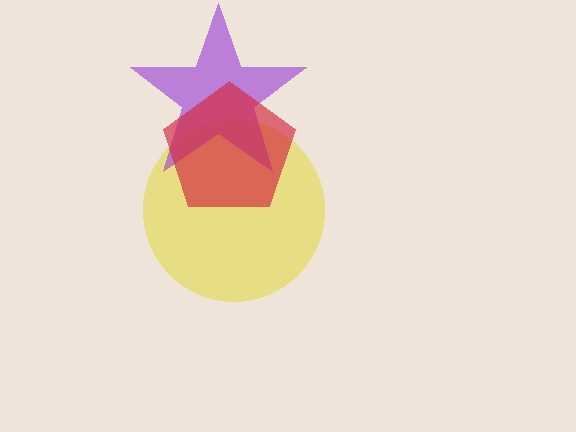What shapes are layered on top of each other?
The layered shapes are: a yellow circle, a purple star, a red pentagon.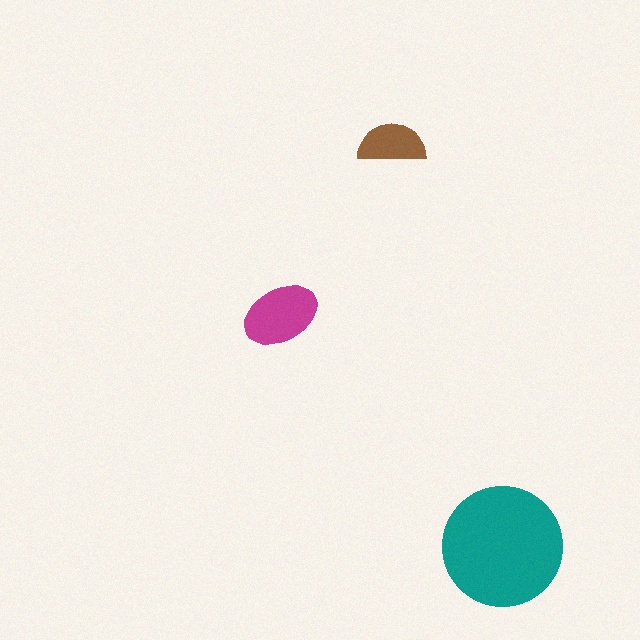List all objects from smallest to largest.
The brown semicircle, the magenta ellipse, the teal circle.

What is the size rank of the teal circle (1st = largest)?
1st.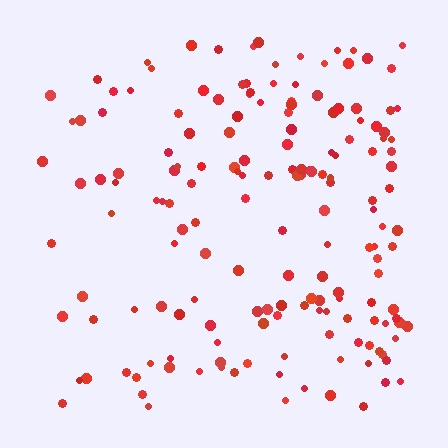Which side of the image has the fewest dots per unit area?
The left.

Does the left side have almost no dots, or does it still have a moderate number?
Still a moderate number, just noticeably fewer than the right.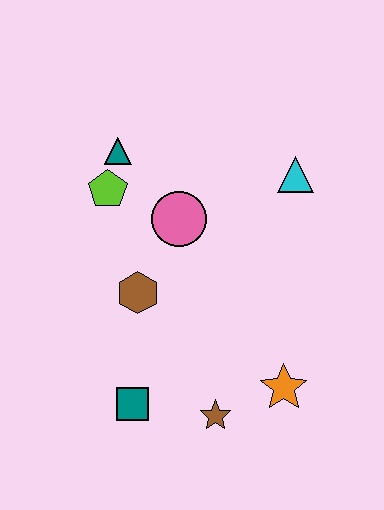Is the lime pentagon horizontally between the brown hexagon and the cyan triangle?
No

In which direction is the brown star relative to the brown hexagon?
The brown star is below the brown hexagon.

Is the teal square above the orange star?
No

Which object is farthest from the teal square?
The cyan triangle is farthest from the teal square.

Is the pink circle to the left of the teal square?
No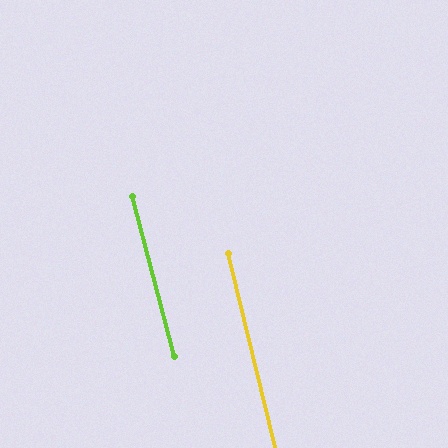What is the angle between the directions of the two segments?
Approximately 1 degree.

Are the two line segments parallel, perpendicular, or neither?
Parallel — their directions differ by only 1.0°.